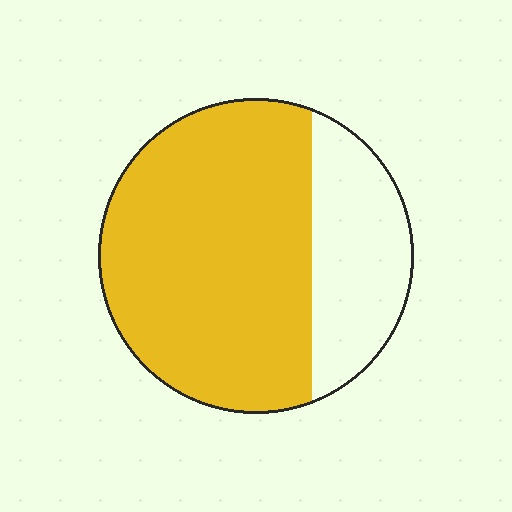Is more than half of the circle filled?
Yes.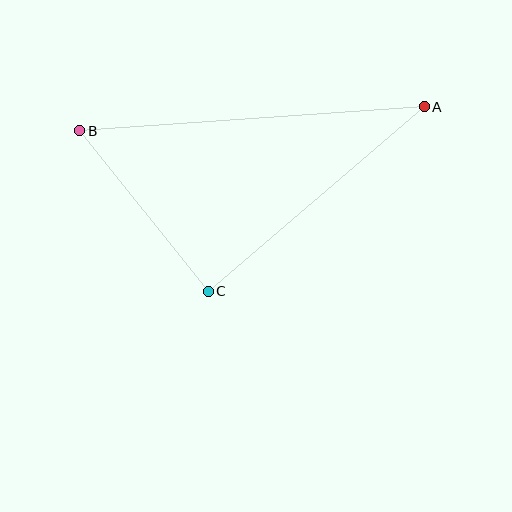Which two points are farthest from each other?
Points A and B are farthest from each other.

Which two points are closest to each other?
Points B and C are closest to each other.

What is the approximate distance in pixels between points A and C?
The distance between A and C is approximately 284 pixels.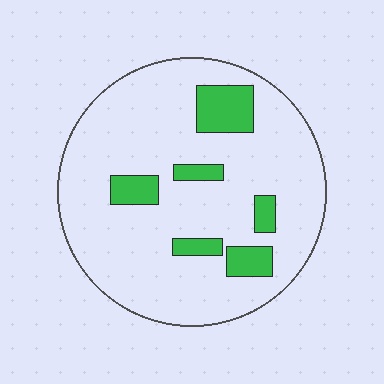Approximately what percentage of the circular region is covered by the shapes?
Approximately 15%.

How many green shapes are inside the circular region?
6.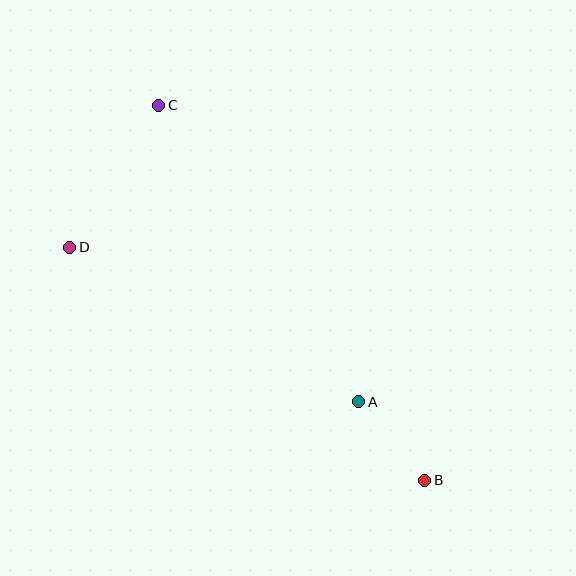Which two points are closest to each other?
Points A and B are closest to each other.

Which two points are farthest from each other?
Points B and C are farthest from each other.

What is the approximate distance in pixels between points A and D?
The distance between A and D is approximately 328 pixels.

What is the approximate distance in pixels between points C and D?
The distance between C and D is approximately 168 pixels.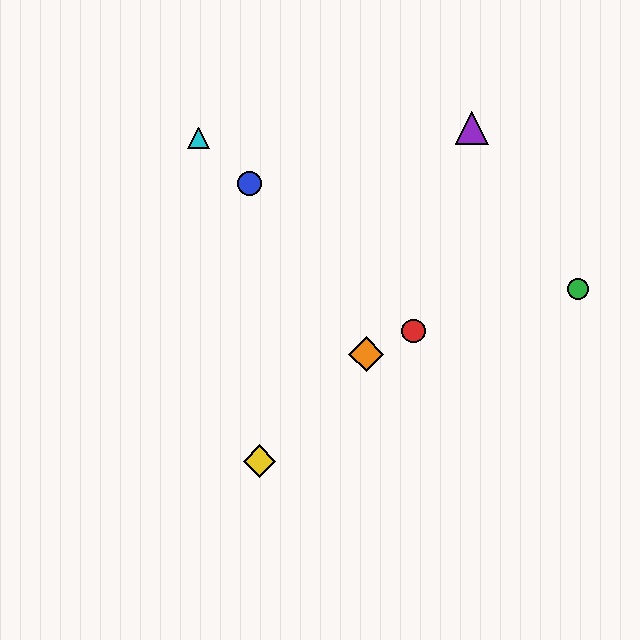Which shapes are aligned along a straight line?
The red circle, the blue circle, the cyan triangle are aligned along a straight line.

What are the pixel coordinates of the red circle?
The red circle is at (414, 331).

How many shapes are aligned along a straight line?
3 shapes (the red circle, the blue circle, the cyan triangle) are aligned along a straight line.